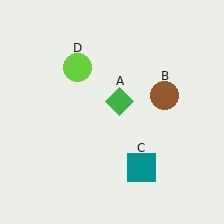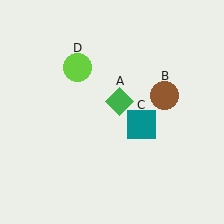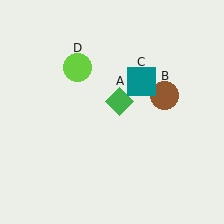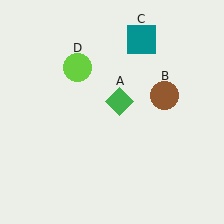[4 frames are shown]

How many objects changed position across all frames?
1 object changed position: teal square (object C).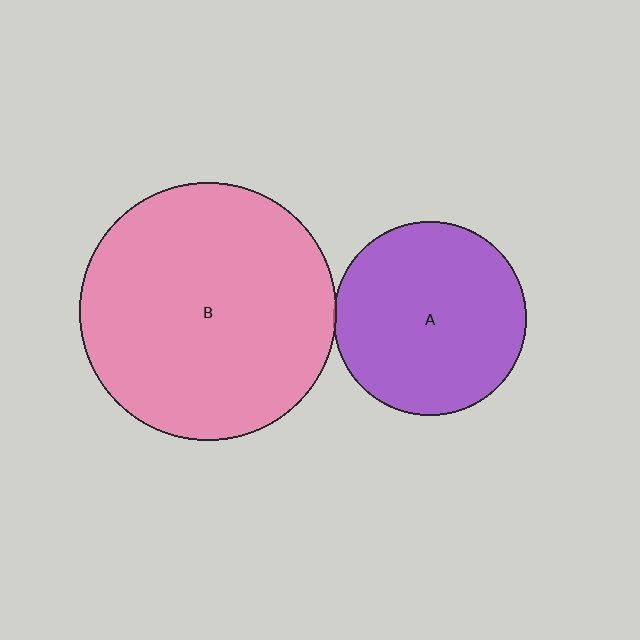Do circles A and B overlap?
Yes.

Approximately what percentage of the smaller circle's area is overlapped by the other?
Approximately 5%.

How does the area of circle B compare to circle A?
Approximately 1.8 times.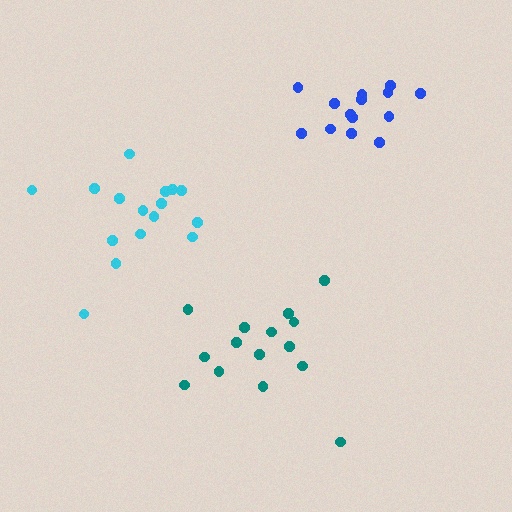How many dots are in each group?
Group 1: 14 dots, Group 2: 16 dots, Group 3: 15 dots (45 total).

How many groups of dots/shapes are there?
There are 3 groups.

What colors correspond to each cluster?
The clusters are colored: blue, cyan, teal.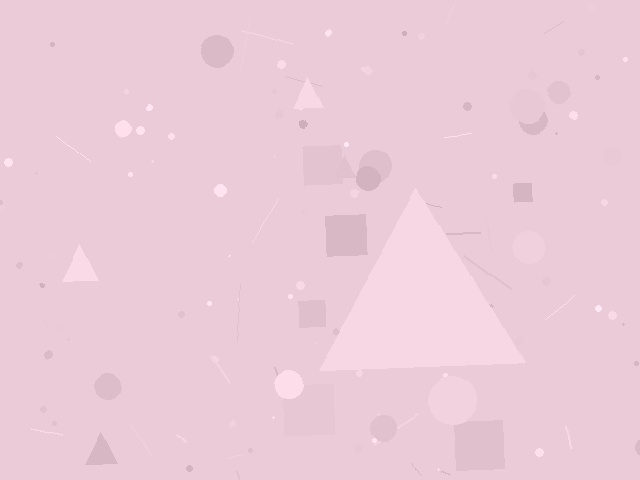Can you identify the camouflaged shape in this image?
The camouflaged shape is a triangle.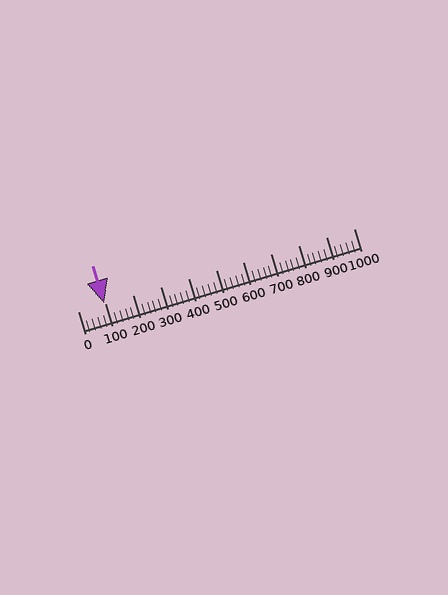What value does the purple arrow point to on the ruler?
The purple arrow points to approximately 97.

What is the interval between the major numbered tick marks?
The major tick marks are spaced 100 units apart.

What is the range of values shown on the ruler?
The ruler shows values from 0 to 1000.